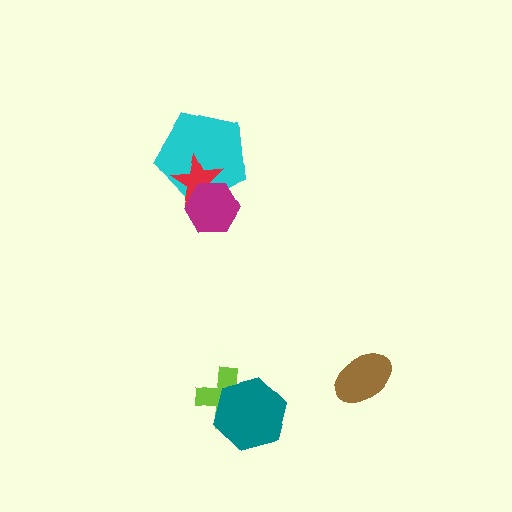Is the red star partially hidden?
Yes, it is partially covered by another shape.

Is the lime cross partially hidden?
Yes, it is partially covered by another shape.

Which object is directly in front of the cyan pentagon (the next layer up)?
The red star is directly in front of the cyan pentagon.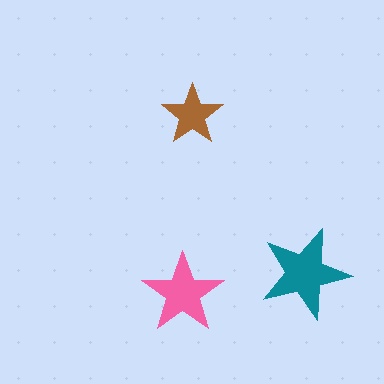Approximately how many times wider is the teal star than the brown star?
About 1.5 times wider.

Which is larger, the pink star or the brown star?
The pink one.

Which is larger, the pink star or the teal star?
The teal one.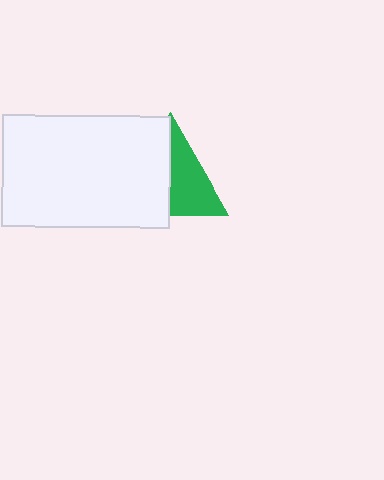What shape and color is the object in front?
The object in front is a white rectangle.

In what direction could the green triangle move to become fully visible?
The green triangle could move right. That would shift it out from behind the white rectangle entirely.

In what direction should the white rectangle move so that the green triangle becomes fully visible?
The white rectangle should move left. That is the shortest direction to clear the overlap and leave the green triangle fully visible.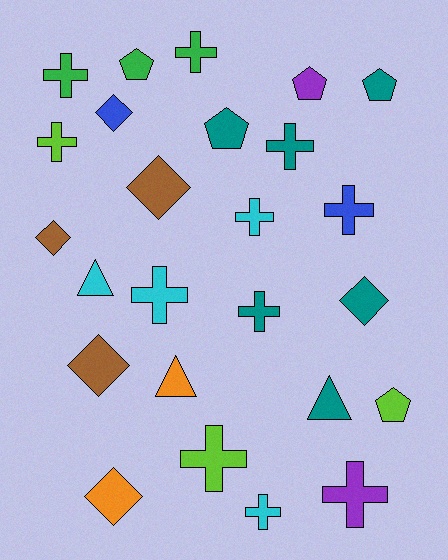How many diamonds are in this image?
There are 6 diamonds.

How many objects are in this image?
There are 25 objects.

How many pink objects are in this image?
There are no pink objects.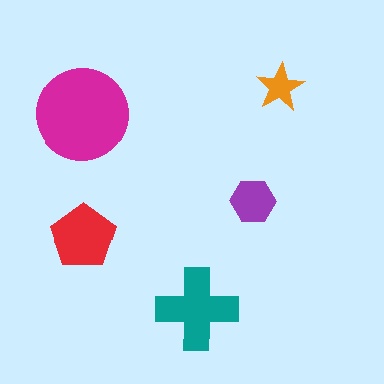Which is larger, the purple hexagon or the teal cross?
The teal cross.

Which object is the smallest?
The orange star.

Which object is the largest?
The magenta circle.